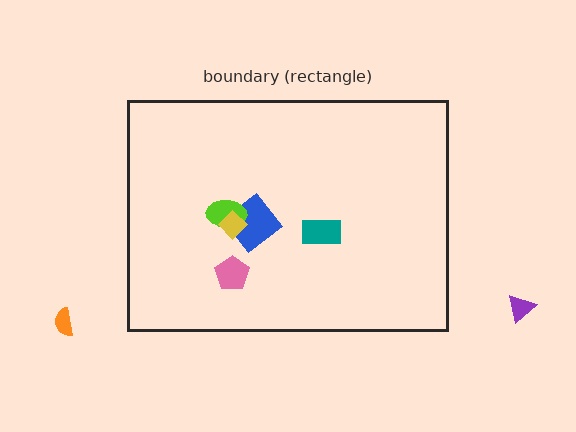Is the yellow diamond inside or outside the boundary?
Inside.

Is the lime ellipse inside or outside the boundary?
Inside.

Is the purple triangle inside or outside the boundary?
Outside.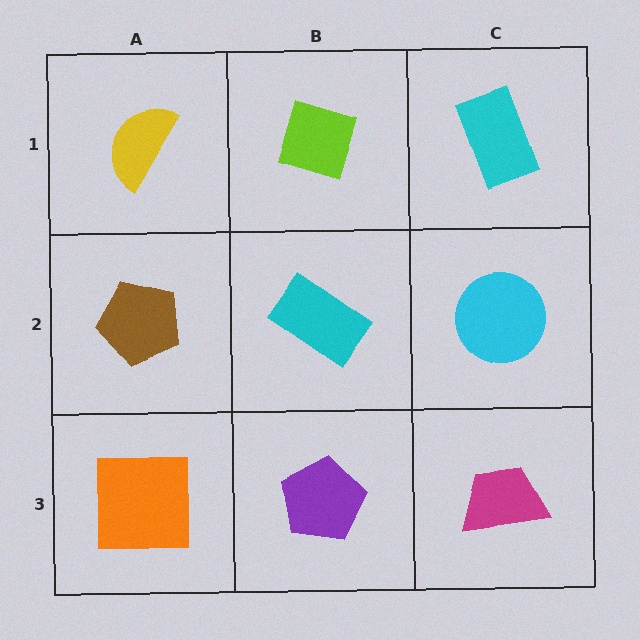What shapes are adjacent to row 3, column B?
A cyan rectangle (row 2, column B), an orange square (row 3, column A), a magenta trapezoid (row 3, column C).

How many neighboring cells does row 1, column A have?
2.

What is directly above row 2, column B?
A lime diamond.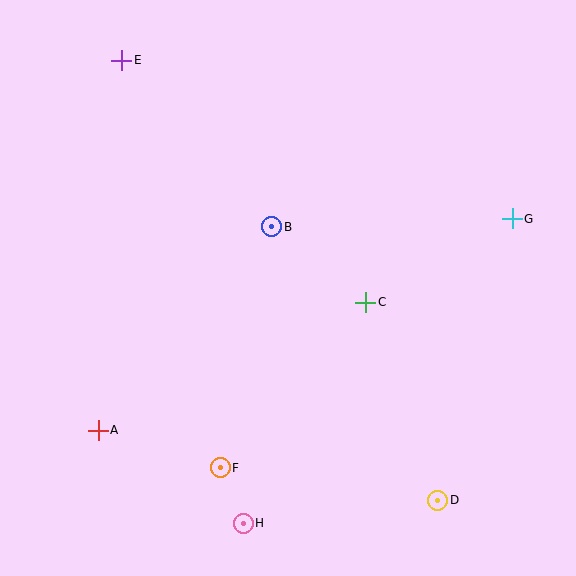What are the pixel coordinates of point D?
Point D is at (438, 500).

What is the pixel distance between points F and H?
The distance between F and H is 60 pixels.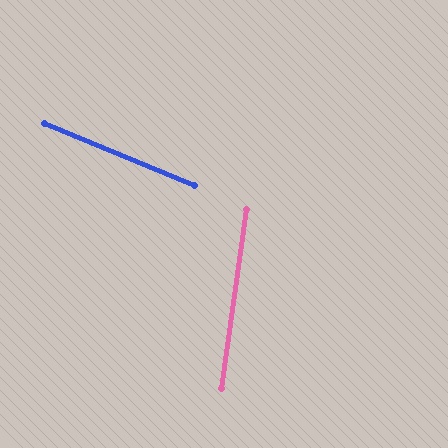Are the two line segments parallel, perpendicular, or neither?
Neither parallel nor perpendicular — they differ by about 76°.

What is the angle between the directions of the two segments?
Approximately 76 degrees.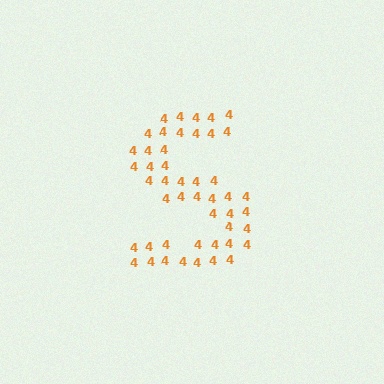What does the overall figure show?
The overall figure shows the letter S.